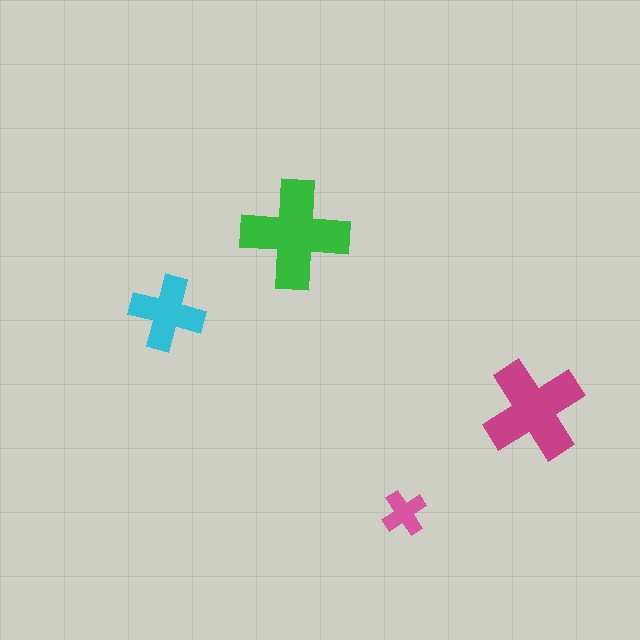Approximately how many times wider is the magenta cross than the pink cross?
About 2 times wider.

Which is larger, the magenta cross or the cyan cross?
The magenta one.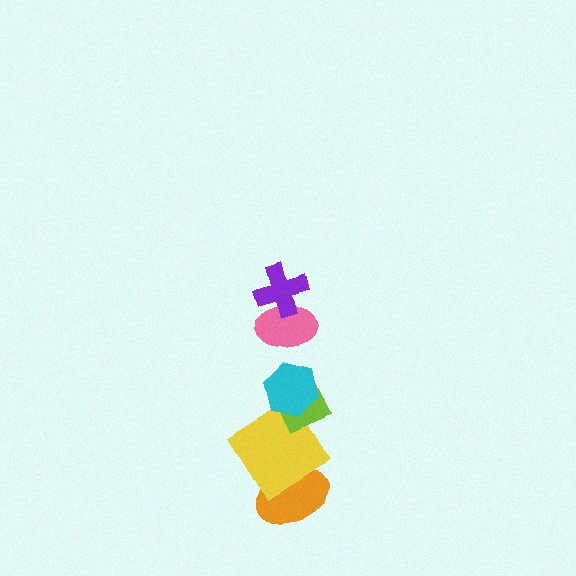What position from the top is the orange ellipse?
The orange ellipse is 6th from the top.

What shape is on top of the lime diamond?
The cyan hexagon is on top of the lime diamond.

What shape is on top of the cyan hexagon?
The pink ellipse is on top of the cyan hexagon.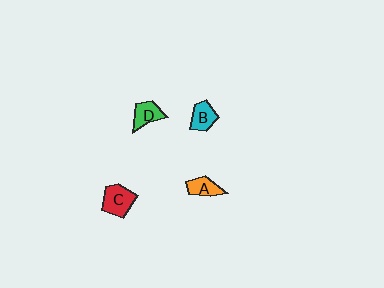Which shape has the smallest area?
Shape A (orange).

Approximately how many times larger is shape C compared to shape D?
Approximately 1.3 times.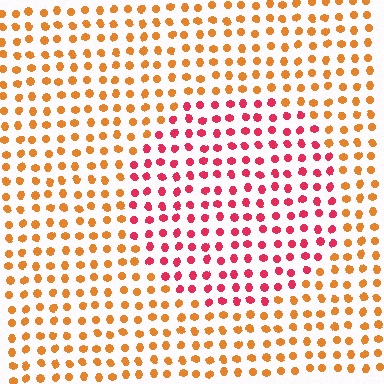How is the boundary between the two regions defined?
The boundary is defined purely by a slight shift in hue (about 44 degrees). Spacing, size, and orientation are identical on both sides.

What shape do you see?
I see a circle.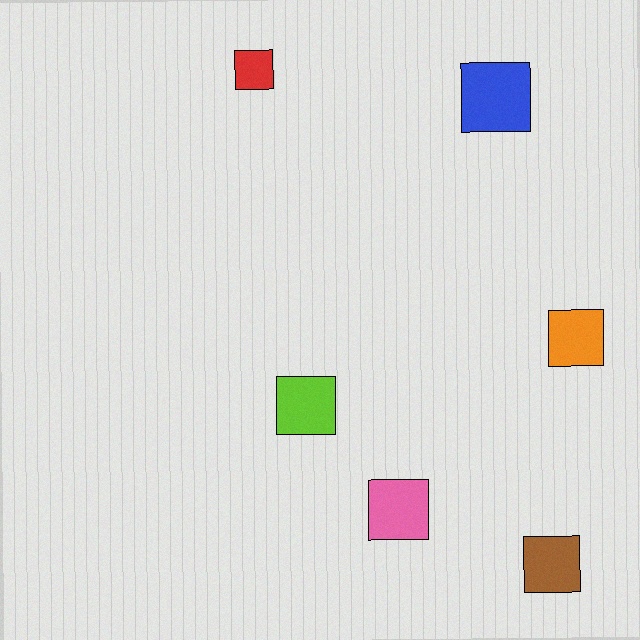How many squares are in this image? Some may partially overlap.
There are 6 squares.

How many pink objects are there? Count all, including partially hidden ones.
There is 1 pink object.